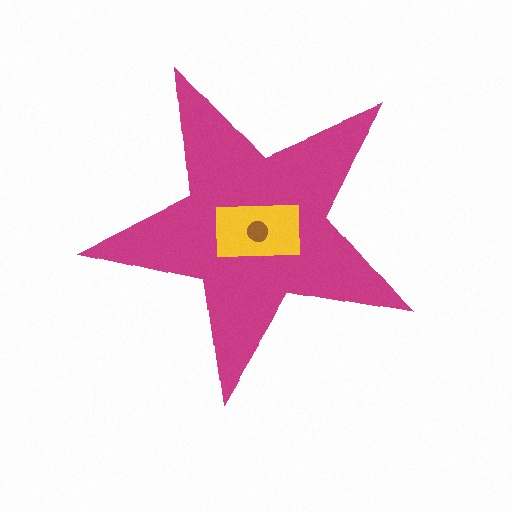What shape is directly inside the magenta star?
The yellow rectangle.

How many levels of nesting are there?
3.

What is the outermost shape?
The magenta star.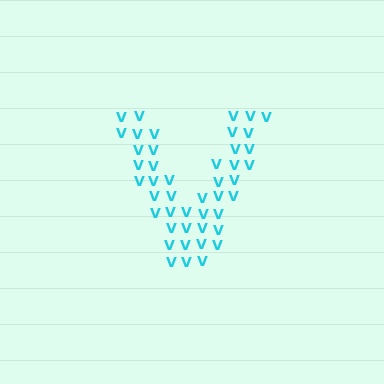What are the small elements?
The small elements are letter V's.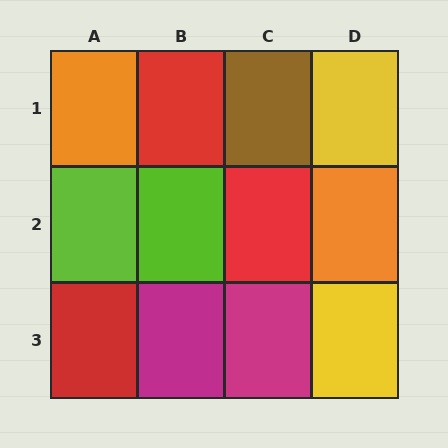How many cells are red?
3 cells are red.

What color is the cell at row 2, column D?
Orange.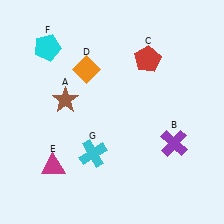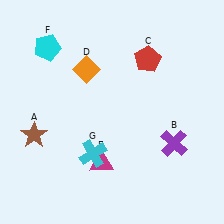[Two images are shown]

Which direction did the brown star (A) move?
The brown star (A) moved down.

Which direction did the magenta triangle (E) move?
The magenta triangle (E) moved right.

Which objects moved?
The objects that moved are: the brown star (A), the magenta triangle (E).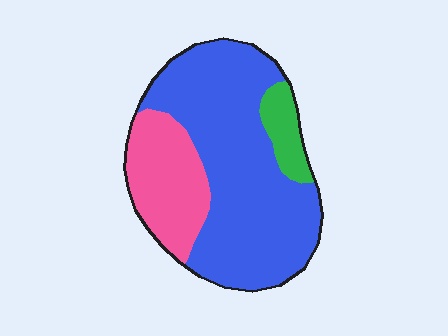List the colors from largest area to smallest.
From largest to smallest: blue, pink, green.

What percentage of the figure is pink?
Pink takes up between a sixth and a third of the figure.